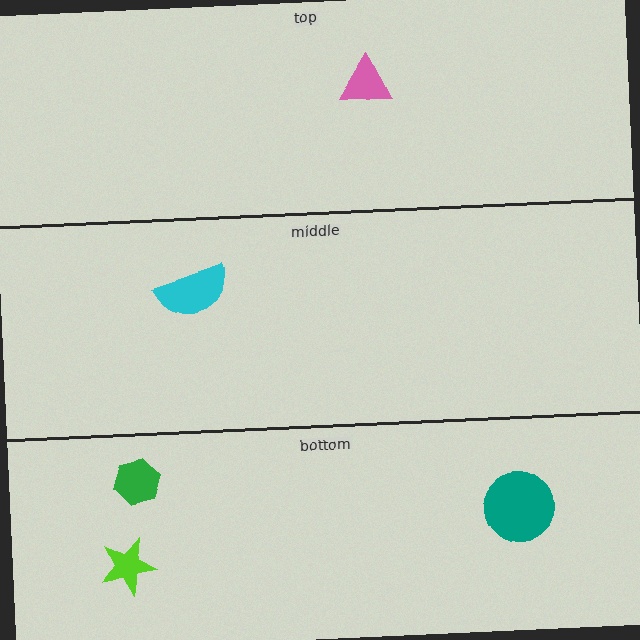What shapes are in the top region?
The pink triangle.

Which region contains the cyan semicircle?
The middle region.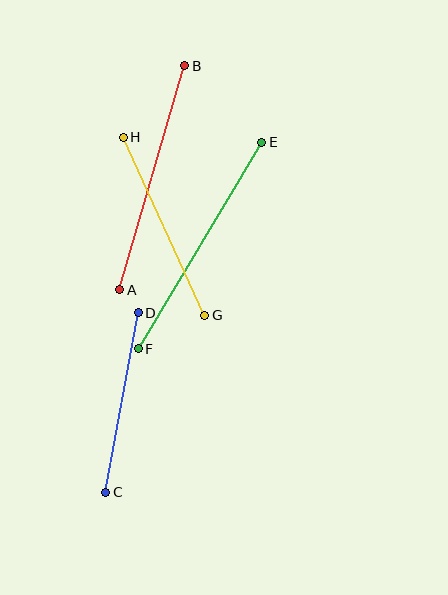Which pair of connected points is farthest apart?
Points E and F are farthest apart.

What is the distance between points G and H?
The distance is approximately 196 pixels.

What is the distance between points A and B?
The distance is approximately 233 pixels.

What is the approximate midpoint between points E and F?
The midpoint is at approximately (200, 245) pixels.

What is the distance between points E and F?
The distance is approximately 241 pixels.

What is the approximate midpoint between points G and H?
The midpoint is at approximately (164, 226) pixels.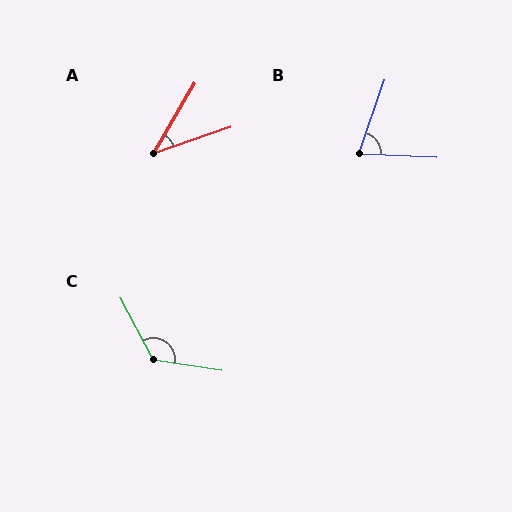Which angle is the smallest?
A, at approximately 40 degrees.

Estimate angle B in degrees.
Approximately 74 degrees.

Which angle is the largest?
C, at approximately 127 degrees.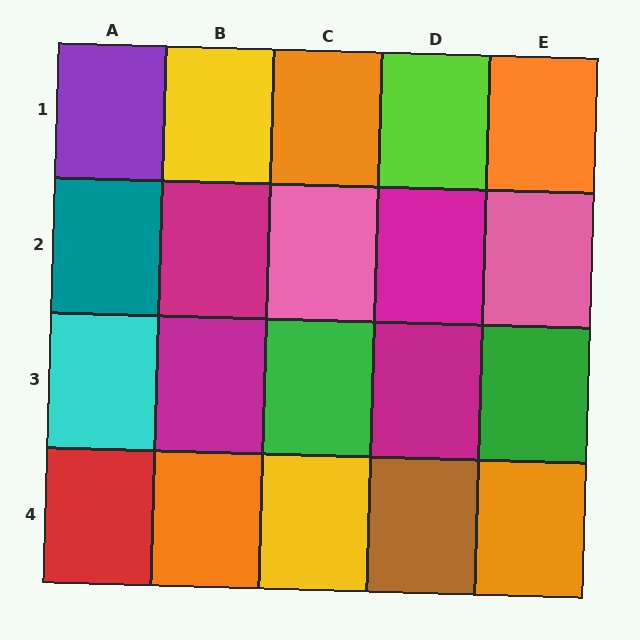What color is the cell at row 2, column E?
Pink.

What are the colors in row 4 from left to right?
Red, orange, yellow, brown, orange.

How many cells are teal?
1 cell is teal.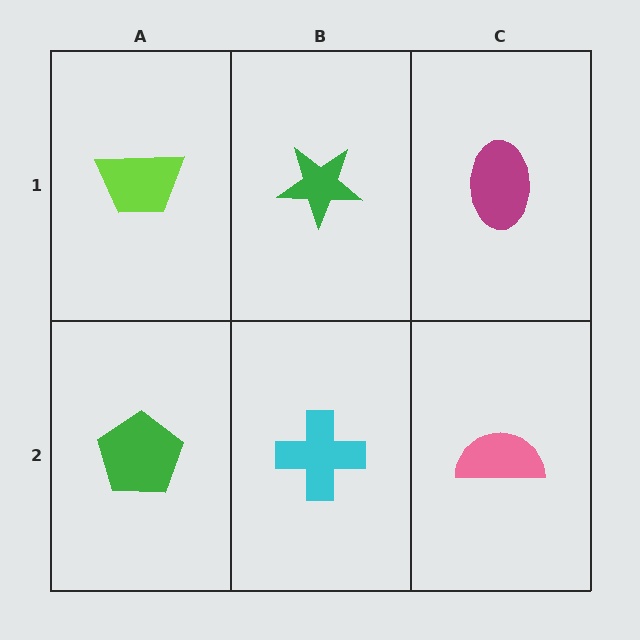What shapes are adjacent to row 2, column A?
A lime trapezoid (row 1, column A), a cyan cross (row 2, column B).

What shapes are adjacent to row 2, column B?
A green star (row 1, column B), a green pentagon (row 2, column A), a pink semicircle (row 2, column C).